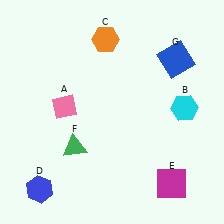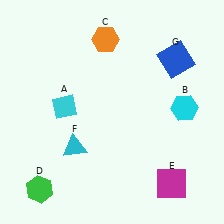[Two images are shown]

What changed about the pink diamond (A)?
In Image 1, A is pink. In Image 2, it changed to cyan.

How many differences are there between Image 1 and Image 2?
There are 3 differences between the two images.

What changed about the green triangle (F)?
In Image 1, F is green. In Image 2, it changed to cyan.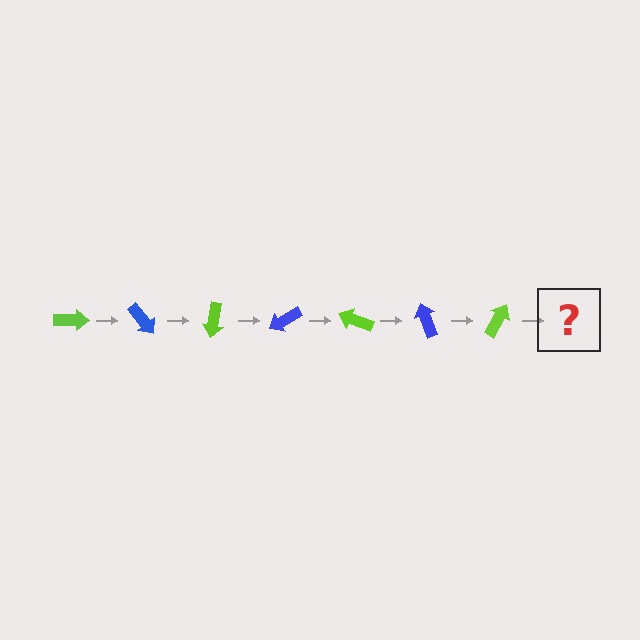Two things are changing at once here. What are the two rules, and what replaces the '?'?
The two rules are that it rotates 50 degrees each step and the color cycles through lime and blue. The '?' should be a blue arrow, rotated 350 degrees from the start.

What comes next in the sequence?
The next element should be a blue arrow, rotated 350 degrees from the start.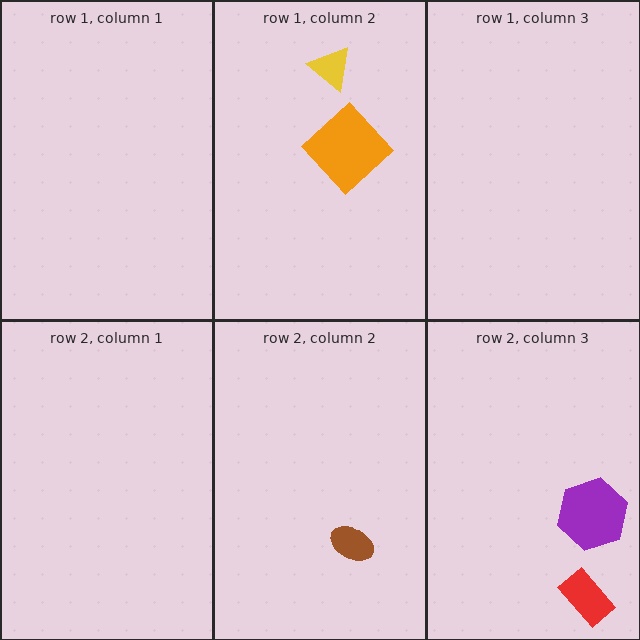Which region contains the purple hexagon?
The row 2, column 3 region.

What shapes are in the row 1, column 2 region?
The orange diamond, the yellow triangle.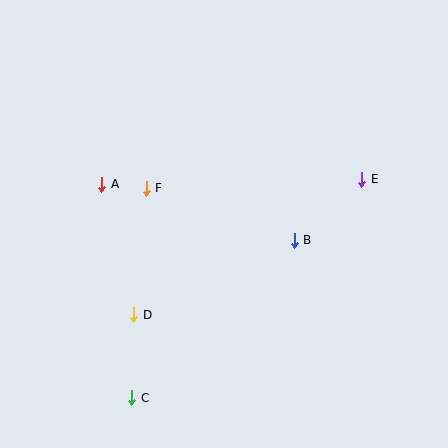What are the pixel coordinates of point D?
Point D is at (134, 315).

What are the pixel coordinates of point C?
Point C is at (132, 398).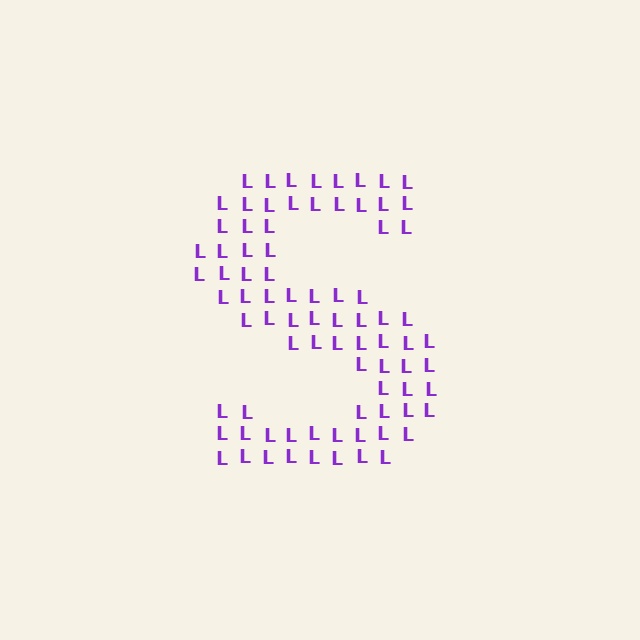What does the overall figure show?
The overall figure shows the letter S.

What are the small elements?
The small elements are letter L's.